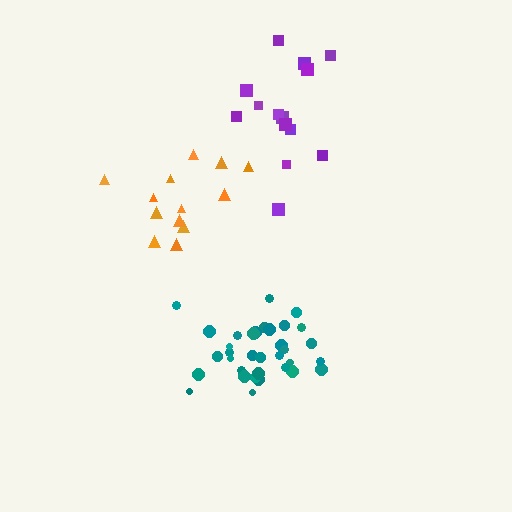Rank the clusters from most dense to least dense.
teal, purple, orange.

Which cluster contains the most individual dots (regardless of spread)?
Teal (35).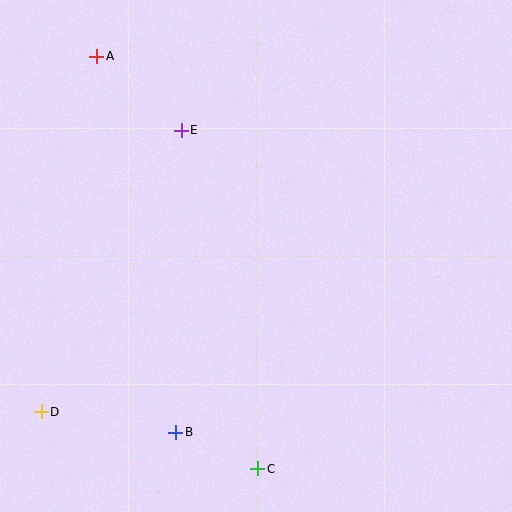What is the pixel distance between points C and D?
The distance between C and D is 224 pixels.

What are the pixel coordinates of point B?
Point B is at (176, 432).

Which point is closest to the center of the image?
Point E at (181, 130) is closest to the center.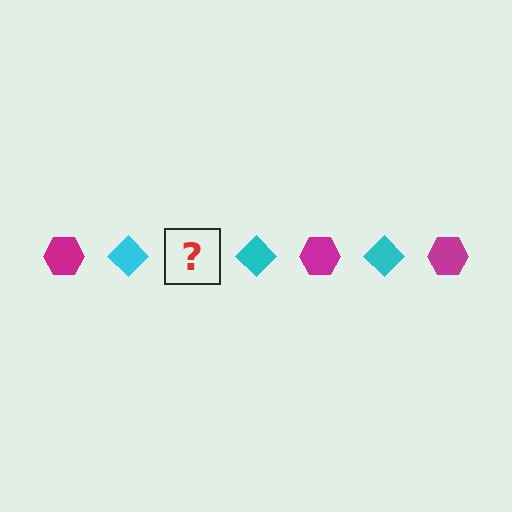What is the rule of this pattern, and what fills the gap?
The rule is that the pattern alternates between magenta hexagon and cyan diamond. The gap should be filled with a magenta hexagon.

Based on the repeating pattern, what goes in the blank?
The blank should be a magenta hexagon.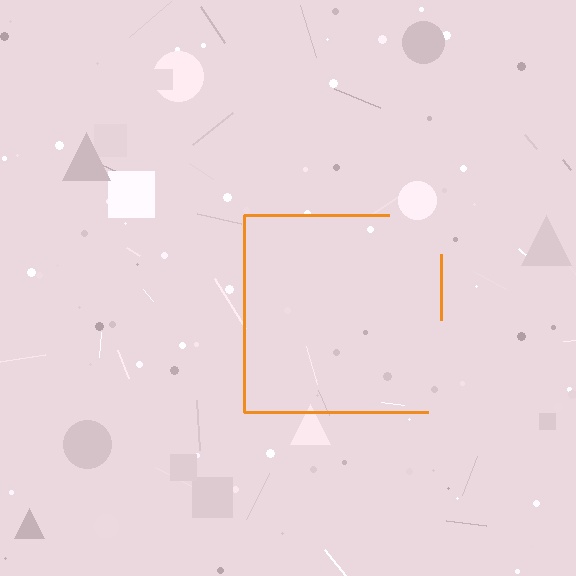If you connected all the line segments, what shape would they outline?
They would outline a square.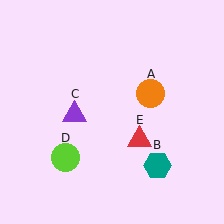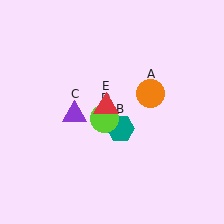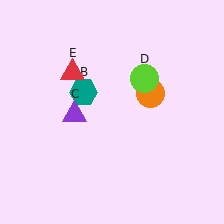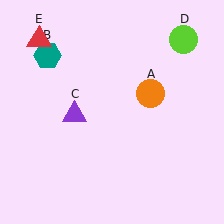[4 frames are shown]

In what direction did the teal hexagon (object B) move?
The teal hexagon (object B) moved up and to the left.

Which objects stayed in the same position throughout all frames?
Orange circle (object A) and purple triangle (object C) remained stationary.